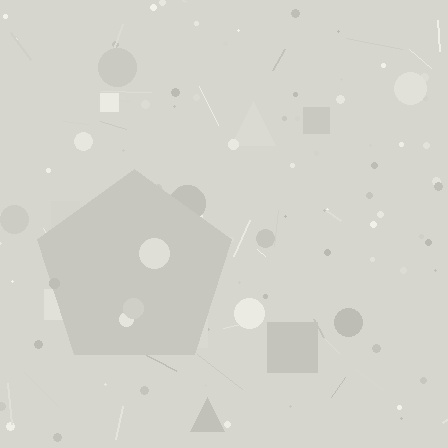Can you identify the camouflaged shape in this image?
The camouflaged shape is a pentagon.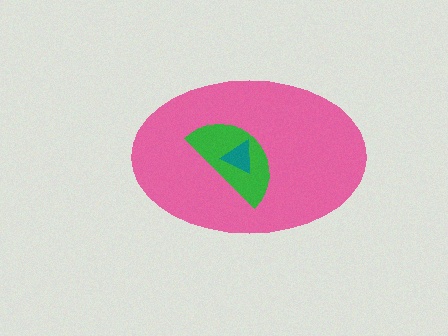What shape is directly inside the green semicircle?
The teal triangle.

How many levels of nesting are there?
3.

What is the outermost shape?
The pink ellipse.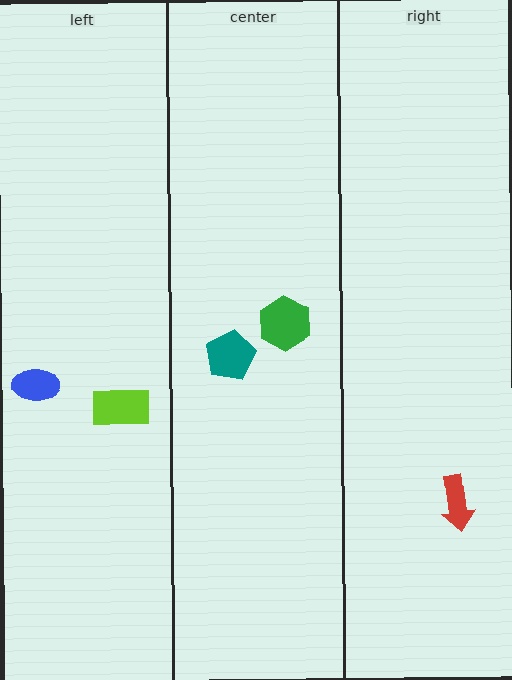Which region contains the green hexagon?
The center region.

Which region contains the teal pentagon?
The center region.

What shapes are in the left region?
The blue ellipse, the lime rectangle.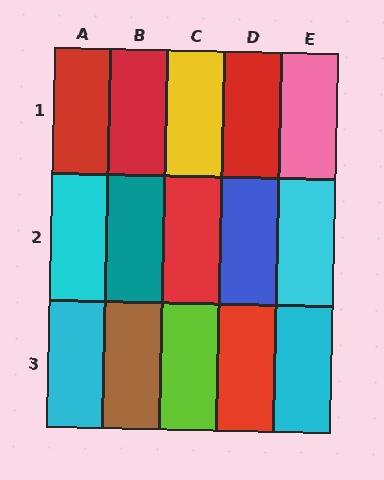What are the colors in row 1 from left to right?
Red, red, yellow, red, pink.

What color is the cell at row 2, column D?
Blue.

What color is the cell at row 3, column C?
Lime.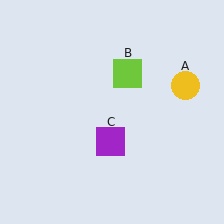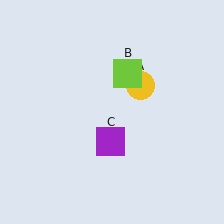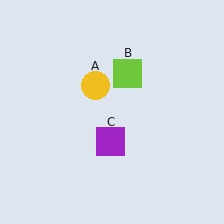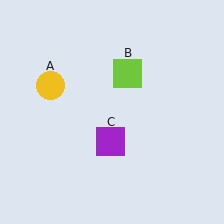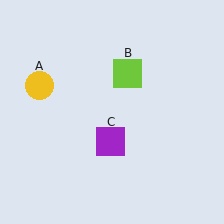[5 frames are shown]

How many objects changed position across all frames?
1 object changed position: yellow circle (object A).